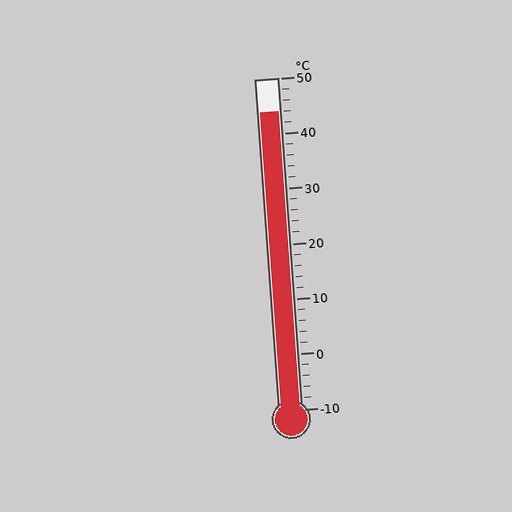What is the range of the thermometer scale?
The thermometer scale ranges from -10°C to 50°C.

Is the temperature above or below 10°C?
The temperature is above 10°C.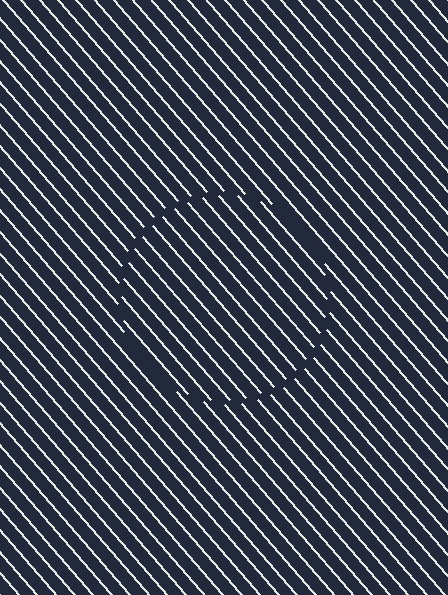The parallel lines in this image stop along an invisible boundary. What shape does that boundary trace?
An illusory circle. The interior of the shape contains the same grating, shifted by half a period — the contour is defined by the phase discontinuity where line-ends from the inner and outer gratings abut.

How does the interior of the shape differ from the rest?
The interior of the shape contains the same grating, shifted by half a period — the contour is defined by the phase discontinuity where line-ends from the inner and outer gratings abut.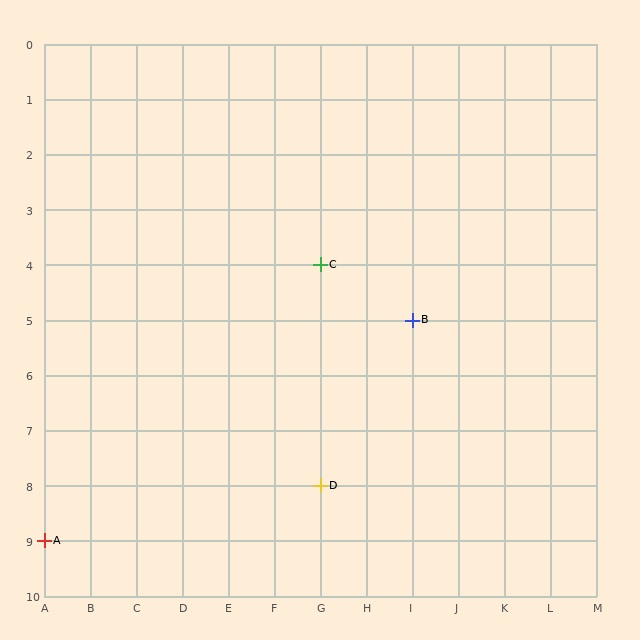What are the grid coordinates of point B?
Point B is at grid coordinates (I, 5).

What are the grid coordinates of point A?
Point A is at grid coordinates (A, 9).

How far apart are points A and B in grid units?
Points A and B are 8 columns and 4 rows apart (about 8.9 grid units diagonally).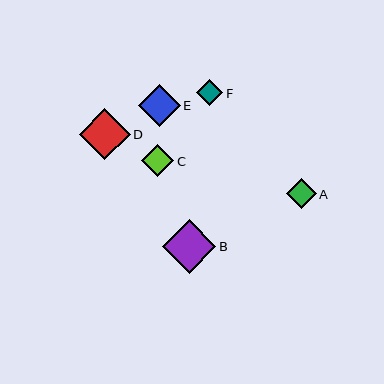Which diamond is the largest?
Diamond B is the largest with a size of approximately 53 pixels.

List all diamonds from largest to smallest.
From largest to smallest: B, D, E, C, A, F.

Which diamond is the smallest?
Diamond F is the smallest with a size of approximately 26 pixels.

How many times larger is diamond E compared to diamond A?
Diamond E is approximately 1.4 times the size of diamond A.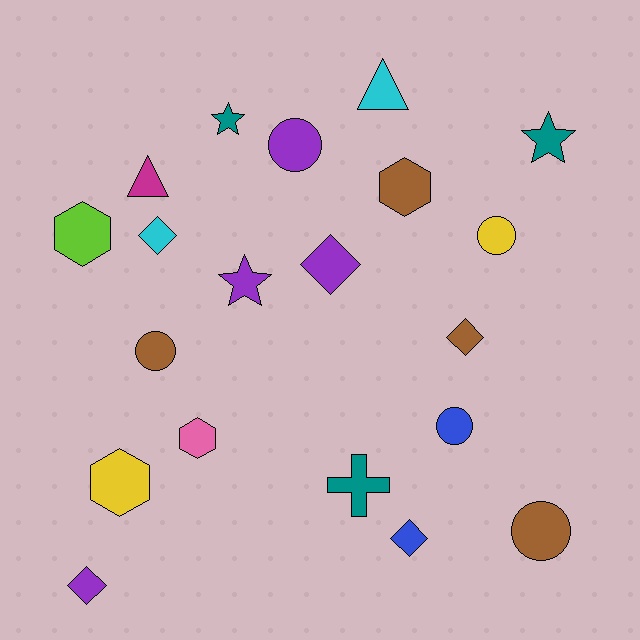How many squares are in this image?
There are no squares.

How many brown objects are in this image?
There are 4 brown objects.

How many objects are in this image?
There are 20 objects.